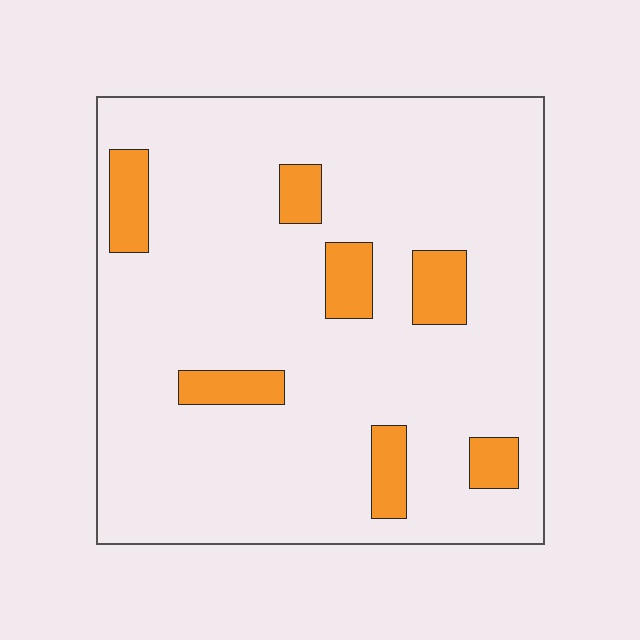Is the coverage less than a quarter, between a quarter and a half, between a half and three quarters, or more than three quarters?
Less than a quarter.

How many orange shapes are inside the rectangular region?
7.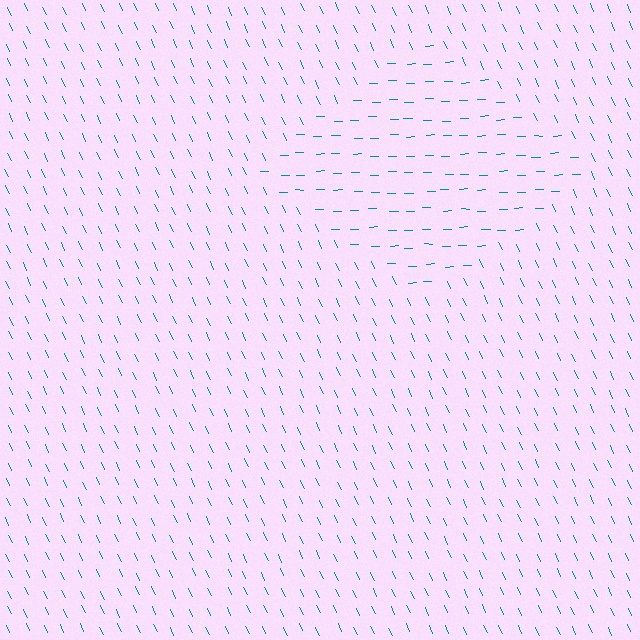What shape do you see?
I see a diamond.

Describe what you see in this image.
The image is filled with small teal line segments. A diamond region in the image has lines oriented differently from the surrounding lines, creating a visible texture boundary.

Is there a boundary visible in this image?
Yes, there is a texture boundary formed by a change in line orientation.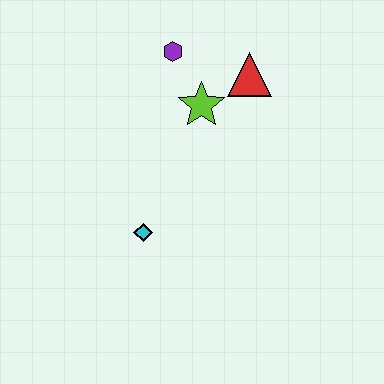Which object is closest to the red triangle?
The lime star is closest to the red triangle.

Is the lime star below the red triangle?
Yes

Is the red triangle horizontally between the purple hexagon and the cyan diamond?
No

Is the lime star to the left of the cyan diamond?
No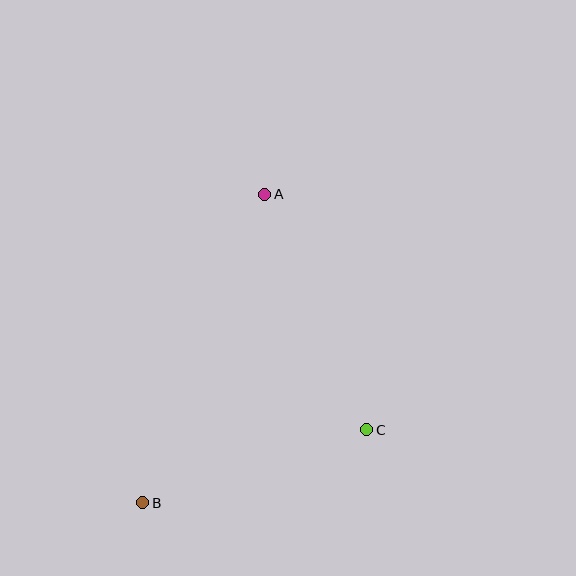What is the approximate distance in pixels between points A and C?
The distance between A and C is approximately 257 pixels.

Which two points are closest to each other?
Points B and C are closest to each other.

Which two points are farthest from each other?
Points A and B are farthest from each other.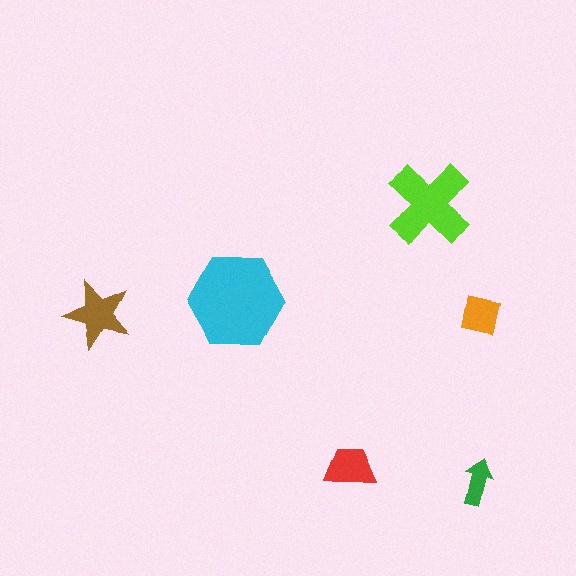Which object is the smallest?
The green arrow.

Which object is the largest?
The cyan hexagon.